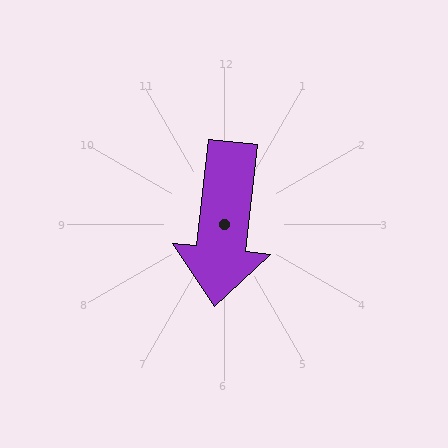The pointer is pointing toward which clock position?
Roughly 6 o'clock.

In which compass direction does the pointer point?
South.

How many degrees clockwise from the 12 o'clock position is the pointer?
Approximately 186 degrees.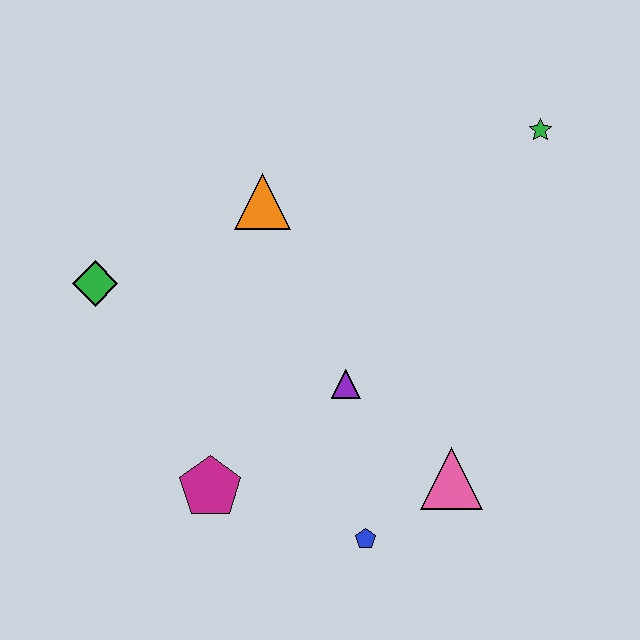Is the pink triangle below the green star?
Yes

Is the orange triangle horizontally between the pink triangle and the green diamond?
Yes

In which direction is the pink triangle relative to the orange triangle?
The pink triangle is below the orange triangle.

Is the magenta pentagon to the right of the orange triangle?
No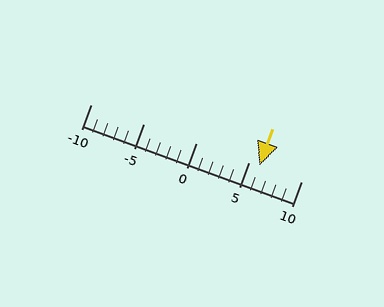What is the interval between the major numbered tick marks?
The major tick marks are spaced 5 units apart.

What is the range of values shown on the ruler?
The ruler shows values from -10 to 10.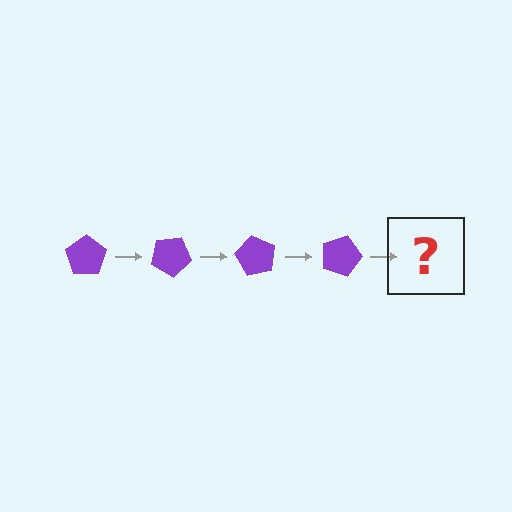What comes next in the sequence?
The next element should be a purple pentagon rotated 120 degrees.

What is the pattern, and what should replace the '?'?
The pattern is that the pentagon rotates 30 degrees each step. The '?' should be a purple pentagon rotated 120 degrees.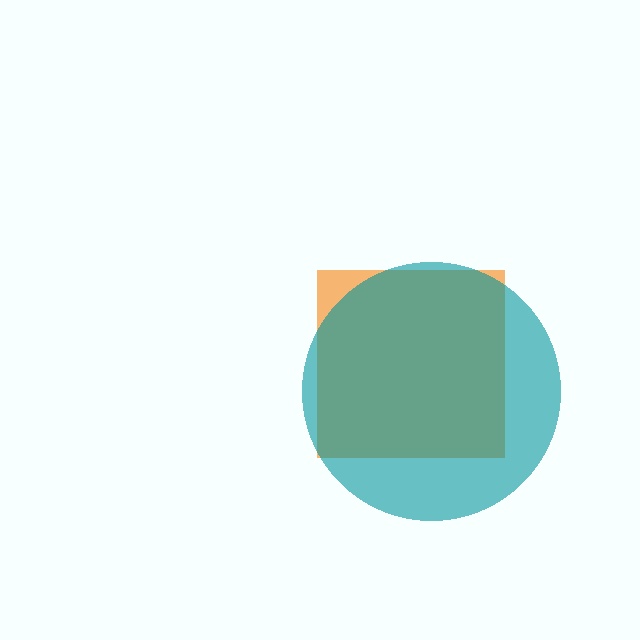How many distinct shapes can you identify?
There are 2 distinct shapes: an orange square, a teal circle.